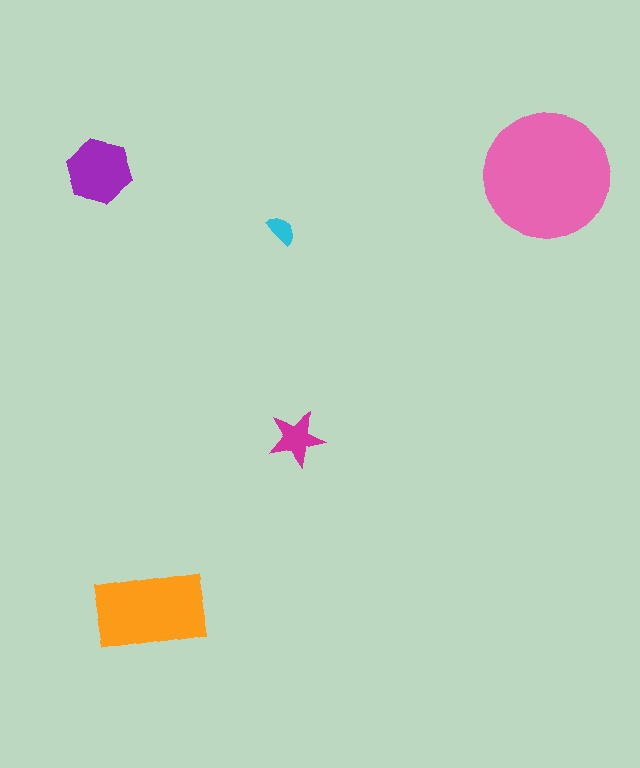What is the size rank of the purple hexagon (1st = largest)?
3rd.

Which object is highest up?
The pink circle is topmost.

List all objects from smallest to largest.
The cyan semicircle, the magenta star, the purple hexagon, the orange rectangle, the pink circle.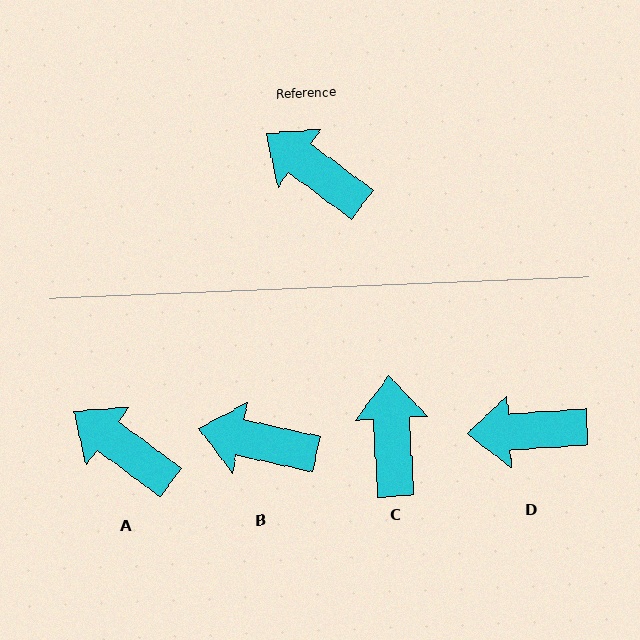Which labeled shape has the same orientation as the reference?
A.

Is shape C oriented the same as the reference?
No, it is off by about 50 degrees.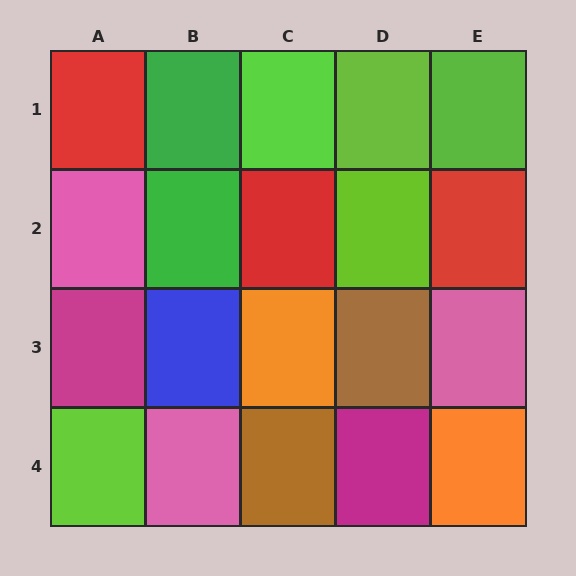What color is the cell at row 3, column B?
Blue.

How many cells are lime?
5 cells are lime.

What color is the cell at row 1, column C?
Lime.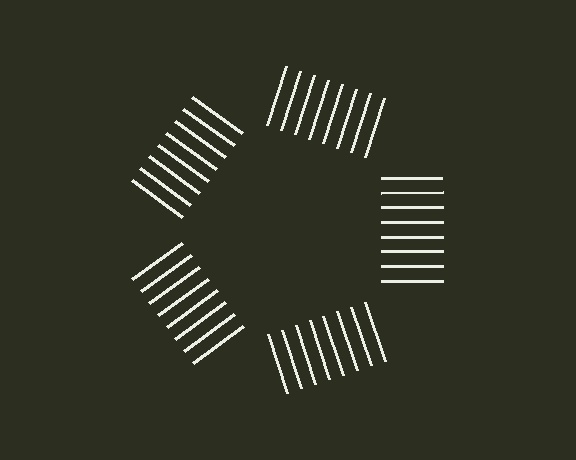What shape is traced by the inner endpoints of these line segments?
An illusory pentagon — the line segments terminate on its edges but no continuous stroke is drawn.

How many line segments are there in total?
40 — 8 along each of the 5 edges.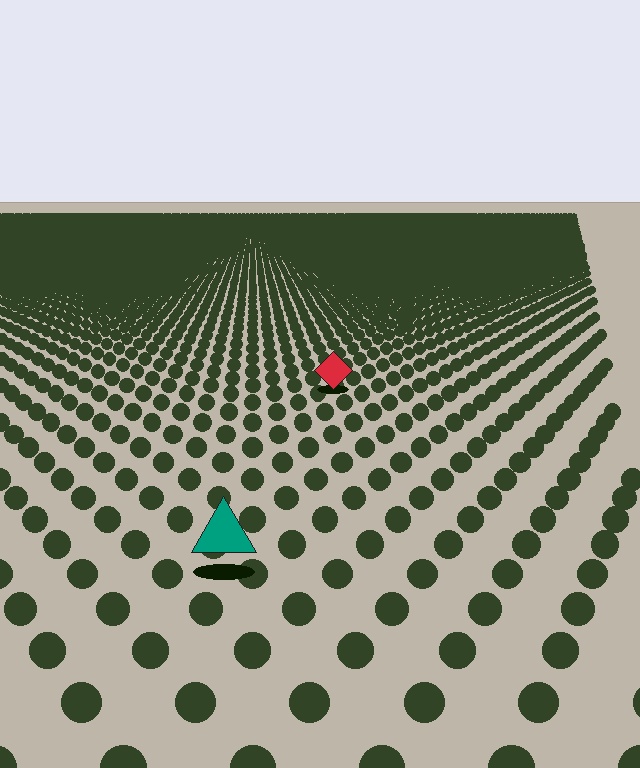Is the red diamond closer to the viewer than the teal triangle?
No. The teal triangle is closer — you can tell from the texture gradient: the ground texture is coarser near it.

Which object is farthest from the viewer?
The red diamond is farthest from the viewer. It appears smaller and the ground texture around it is denser.